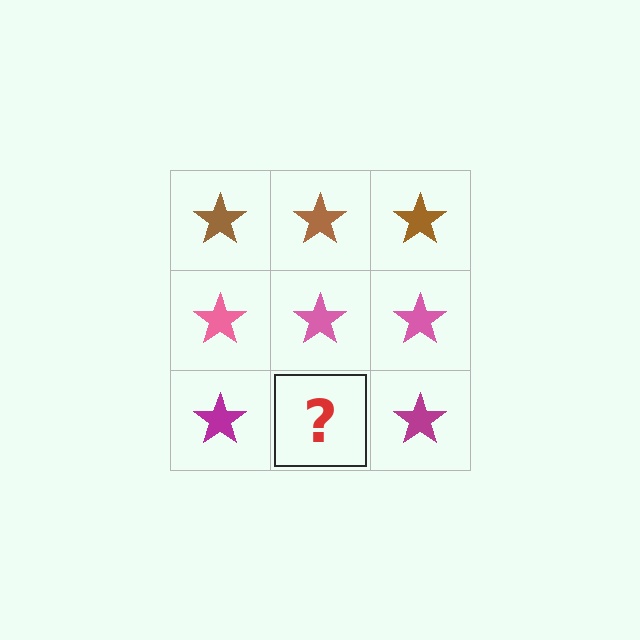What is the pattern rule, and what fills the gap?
The rule is that each row has a consistent color. The gap should be filled with a magenta star.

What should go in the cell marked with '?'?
The missing cell should contain a magenta star.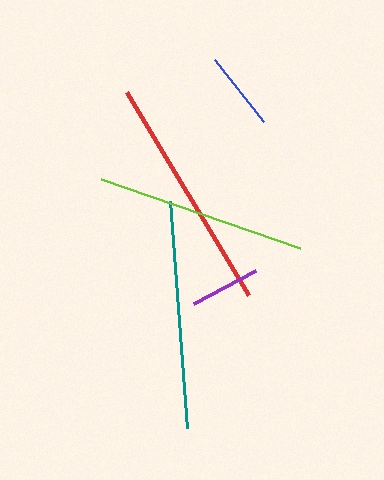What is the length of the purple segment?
The purple segment is approximately 70 pixels long.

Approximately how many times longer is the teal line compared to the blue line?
The teal line is approximately 2.9 times the length of the blue line.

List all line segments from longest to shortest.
From longest to shortest: red, teal, lime, blue, purple.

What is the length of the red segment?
The red segment is approximately 237 pixels long.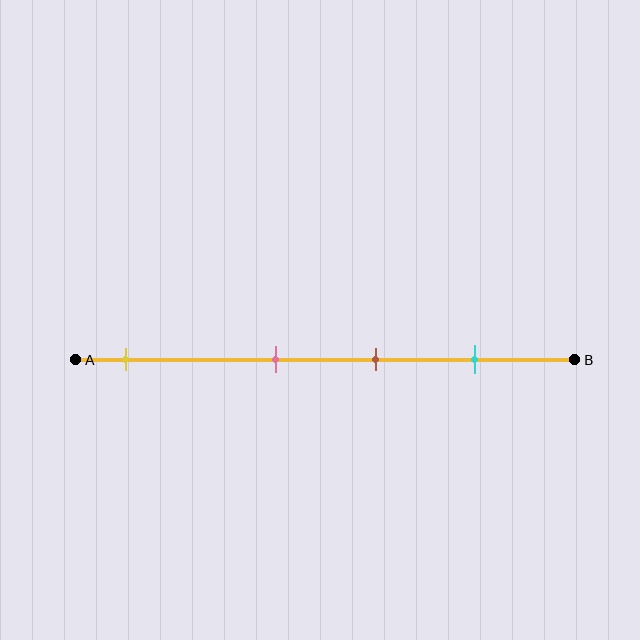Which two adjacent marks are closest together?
The pink and brown marks are the closest adjacent pair.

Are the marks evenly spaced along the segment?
No, the marks are not evenly spaced.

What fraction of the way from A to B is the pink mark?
The pink mark is approximately 40% (0.4) of the way from A to B.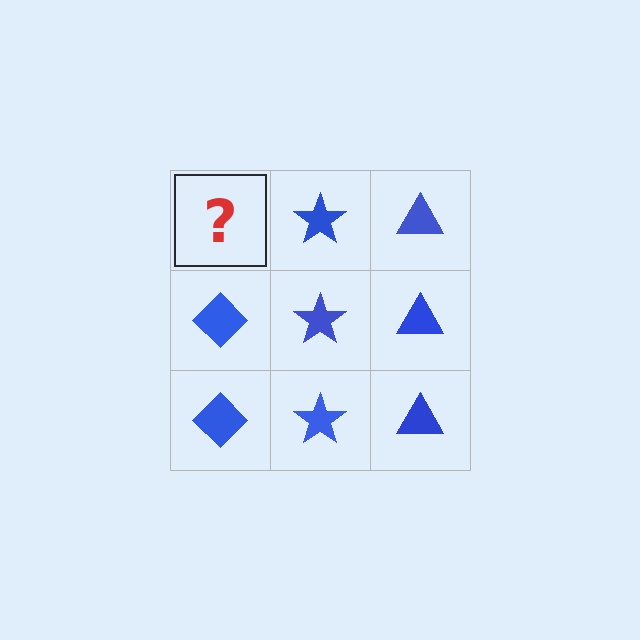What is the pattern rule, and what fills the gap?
The rule is that each column has a consistent shape. The gap should be filled with a blue diamond.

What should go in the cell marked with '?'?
The missing cell should contain a blue diamond.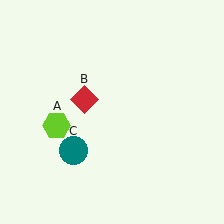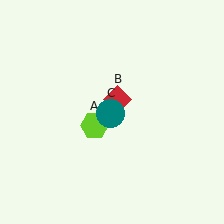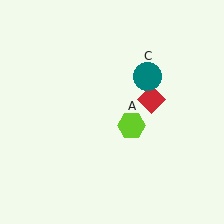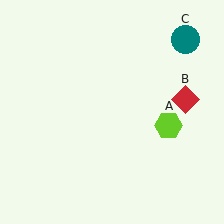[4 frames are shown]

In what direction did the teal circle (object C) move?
The teal circle (object C) moved up and to the right.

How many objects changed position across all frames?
3 objects changed position: lime hexagon (object A), red diamond (object B), teal circle (object C).